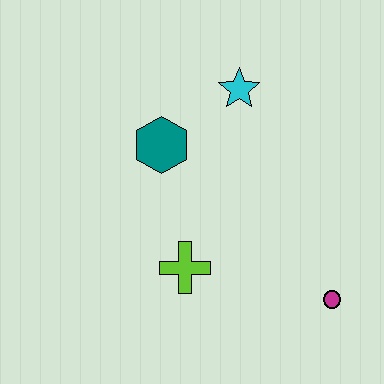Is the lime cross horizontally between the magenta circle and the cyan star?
No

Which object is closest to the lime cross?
The teal hexagon is closest to the lime cross.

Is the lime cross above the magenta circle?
Yes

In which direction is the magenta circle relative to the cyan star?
The magenta circle is below the cyan star.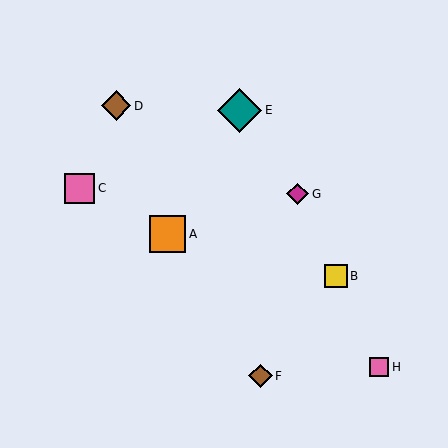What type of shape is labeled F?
Shape F is a brown diamond.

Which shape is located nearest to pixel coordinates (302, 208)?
The magenta diamond (labeled G) at (298, 194) is nearest to that location.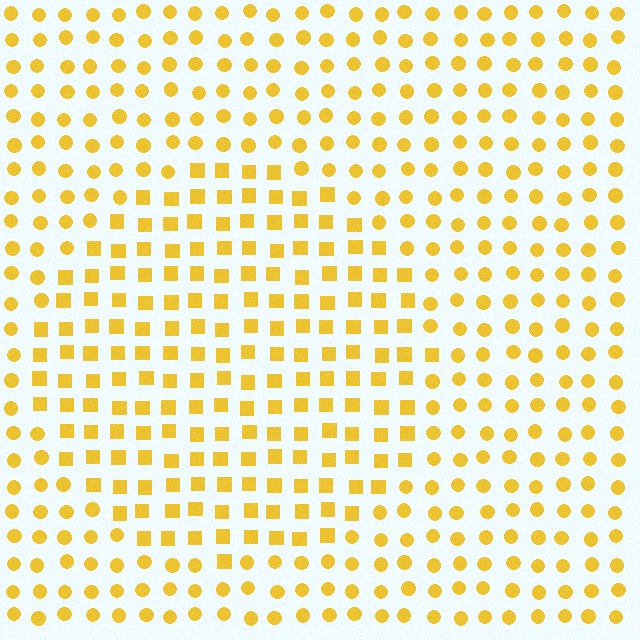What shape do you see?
I see a circle.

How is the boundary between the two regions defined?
The boundary is defined by a change in element shape: squares inside vs. circles outside. All elements share the same color and spacing.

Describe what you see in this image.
The image is filled with small yellow elements arranged in a uniform grid. A circle-shaped region contains squares, while the surrounding area contains circles. The boundary is defined purely by the change in element shape.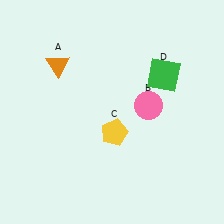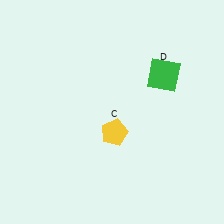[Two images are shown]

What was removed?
The orange triangle (A), the pink circle (B) were removed in Image 2.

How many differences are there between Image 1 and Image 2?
There are 2 differences between the two images.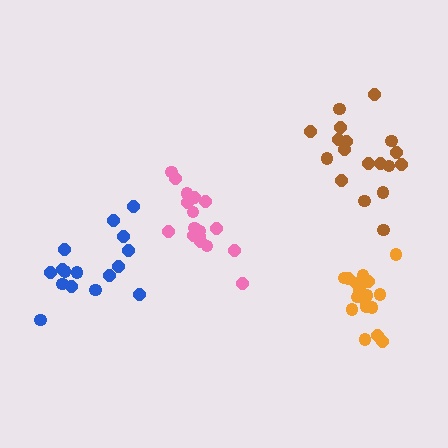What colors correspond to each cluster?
The clusters are colored: pink, blue, orange, brown.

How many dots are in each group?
Group 1: 17 dots, Group 2: 16 dots, Group 3: 18 dots, Group 4: 18 dots (69 total).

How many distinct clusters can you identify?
There are 4 distinct clusters.